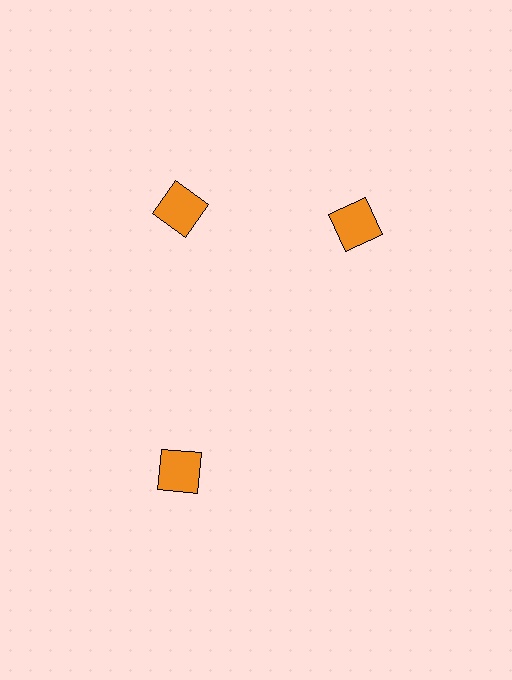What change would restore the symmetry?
The symmetry would be restored by rotating it back into even spacing with its neighbors so that all 3 squares sit at equal angles and equal distance from the center.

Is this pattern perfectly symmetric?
No. The 3 orange squares are arranged in a ring, but one element near the 3 o'clock position is rotated out of alignment along the ring, breaking the 3-fold rotational symmetry.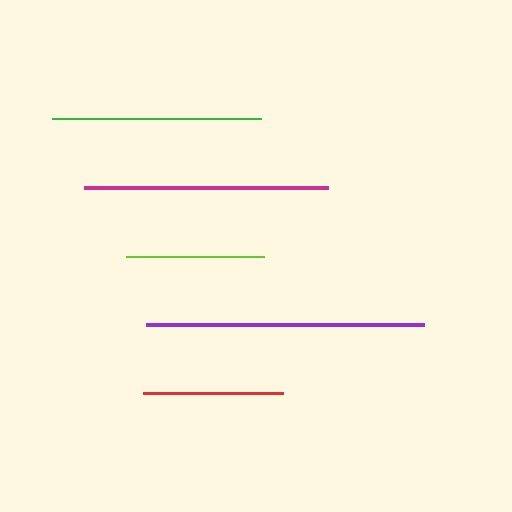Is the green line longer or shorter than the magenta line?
The magenta line is longer than the green line.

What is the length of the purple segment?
The purple segment is approximately 278 pixels long.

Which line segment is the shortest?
The lime line is the shortest at approximately 138 pixels.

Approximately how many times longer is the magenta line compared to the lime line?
The magenta line is approximately 1.8 times the length of the lime line.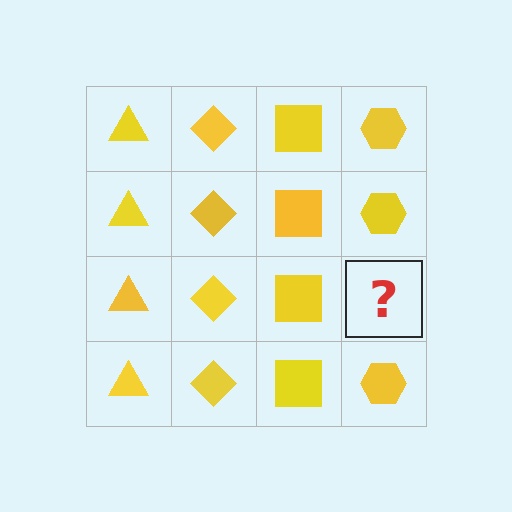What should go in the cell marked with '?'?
The missing cell should contain a yellow hexagon.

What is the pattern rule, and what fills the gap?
The rule is that each column has a consistent shape. The gap should be filled with a yellow hexagon.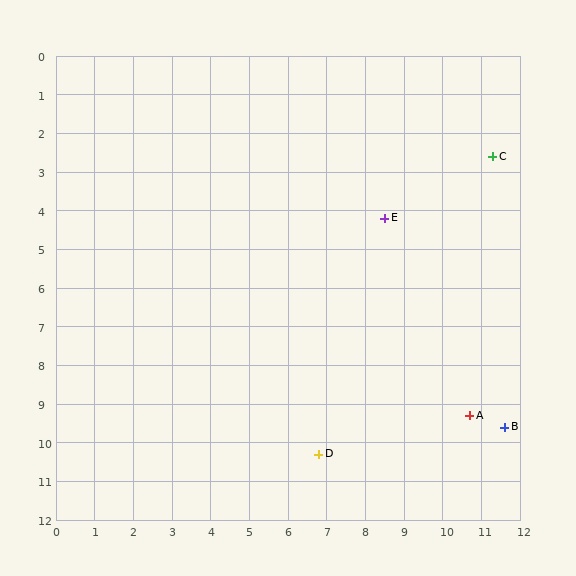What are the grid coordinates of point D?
Point D is at approximately (6.8, 10.3).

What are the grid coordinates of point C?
Point C is at approximately (11.3, 2.6).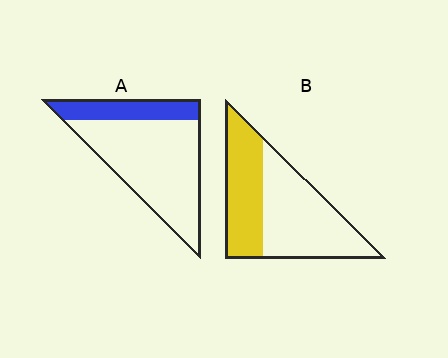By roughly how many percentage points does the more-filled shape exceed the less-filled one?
By roughly 15 percentage points (B over A).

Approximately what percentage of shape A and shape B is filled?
A is approximately 25% and B is approximately 40%.